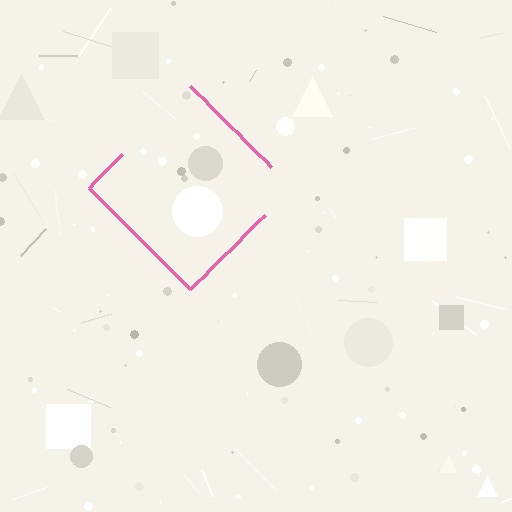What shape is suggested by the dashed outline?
The dashed outline suggests a diamond.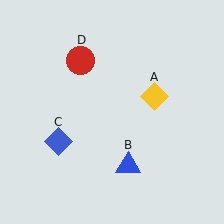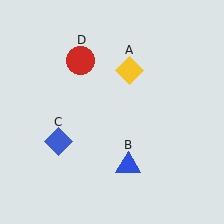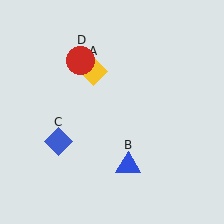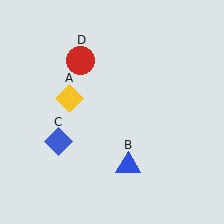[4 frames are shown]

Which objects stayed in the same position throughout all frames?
Blue triangle (object B) and blue diamond (object C) and red circle (object D) remained stationary.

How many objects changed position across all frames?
1 object changed position: yellow diamond (object A).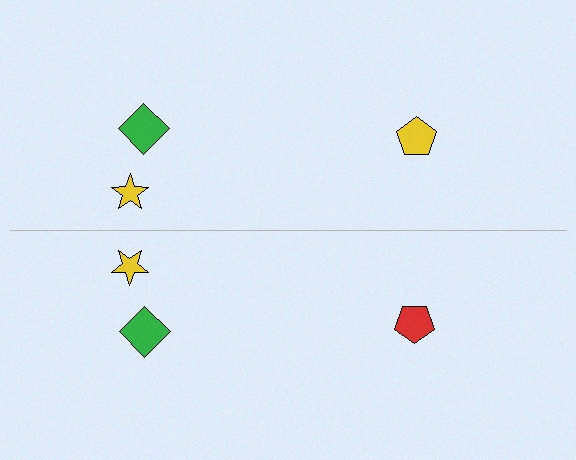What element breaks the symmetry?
The red pentagon on the bottom side breaks the symmetry — its mirror counterpart is yellow.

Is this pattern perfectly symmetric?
No, the pattern is not perfectly symmetric. The red pentagon on the bottom side breaks the symmetry — its mirror counterpart is yellow.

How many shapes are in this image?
There are 6 shapes in this image.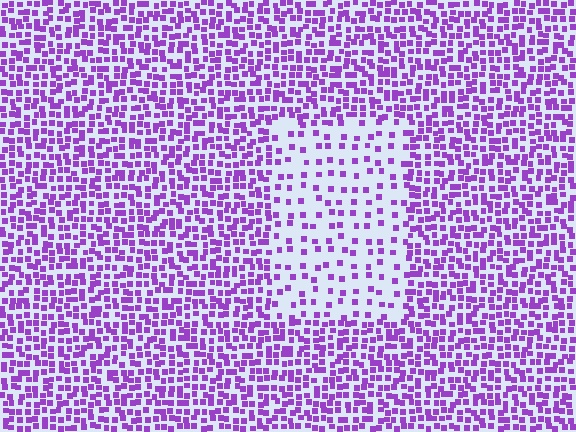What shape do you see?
I see a rectangle.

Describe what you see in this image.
The image contains small purple elements arranged at two different densities. A rectangle-shaped region is visible where the elements are less densely packed than the surrounding area.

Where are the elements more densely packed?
The elements are more densely packed outside the rectangle boundary.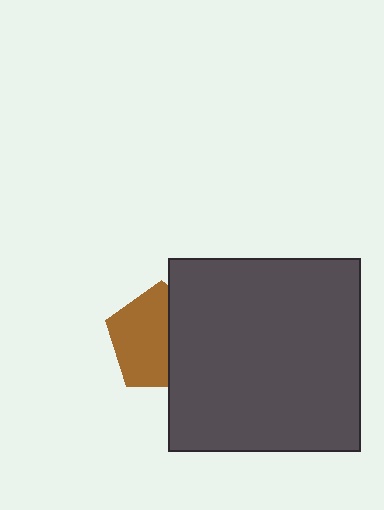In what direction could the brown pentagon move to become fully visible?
The brown pentagon could move left. That would shift it out from behind the dark gray square entirely.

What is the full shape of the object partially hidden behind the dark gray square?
The partially hidden object is a brown pentagon.